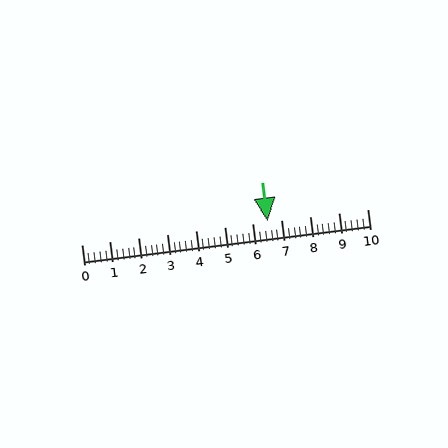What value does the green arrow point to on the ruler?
The green arrow points to approximately 6.5.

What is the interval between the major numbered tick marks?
The major tick marks are spaced 1 units apart.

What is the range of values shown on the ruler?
The ruler shows values from 0 to 10.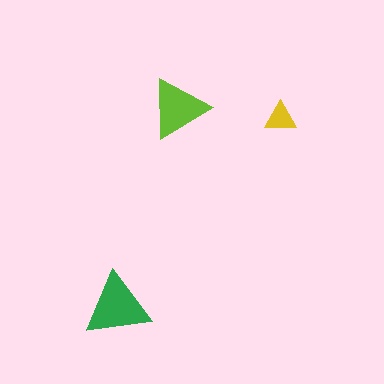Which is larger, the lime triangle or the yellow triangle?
The lime one.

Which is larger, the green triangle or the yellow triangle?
The green one.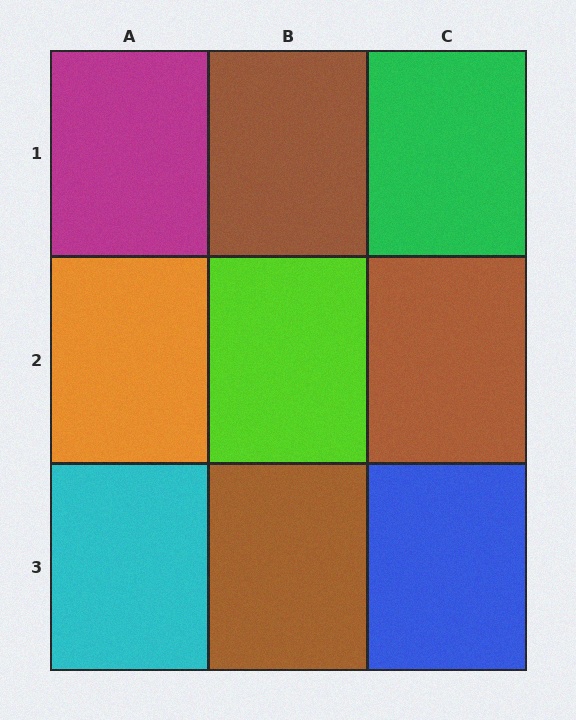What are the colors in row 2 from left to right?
Orange, lime, brown.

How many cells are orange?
1 cell is orange.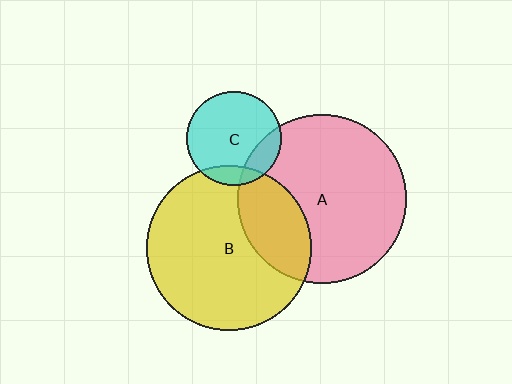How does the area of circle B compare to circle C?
Approximately 3.0 times.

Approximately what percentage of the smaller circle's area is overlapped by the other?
Approximately 15%.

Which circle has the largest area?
Circle A (pink).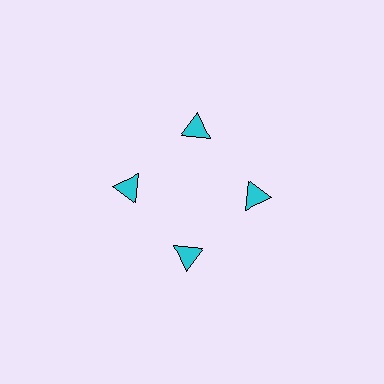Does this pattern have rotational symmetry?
Yes, this pattern has 4-fold rotational symmetry. It looks the same after rotating 90 degrees around the center.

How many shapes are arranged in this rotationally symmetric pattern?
There are 4 shapes, arranged in 4 groups of 1.